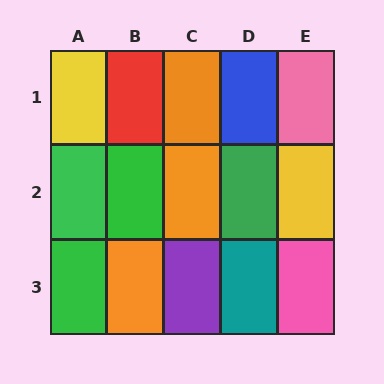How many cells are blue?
1 cell is blue.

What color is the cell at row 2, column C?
Orange.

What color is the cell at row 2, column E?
Yellow.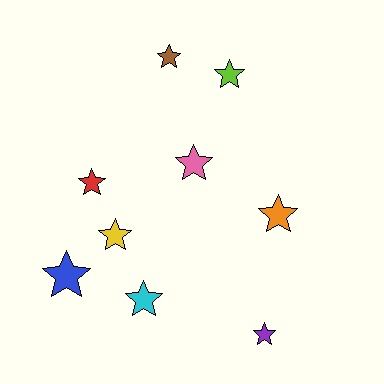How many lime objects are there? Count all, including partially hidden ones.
There is 1 lime object.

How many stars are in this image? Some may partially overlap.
There are 9 stars.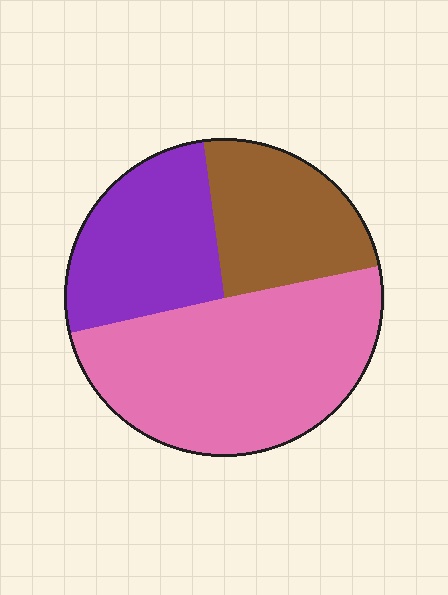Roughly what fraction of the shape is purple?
Purple takes up between a sixth and a third of the shape.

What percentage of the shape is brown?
Brown covers 24% of the shape.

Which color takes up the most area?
Pink, at roughly 50%.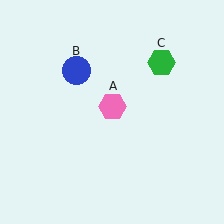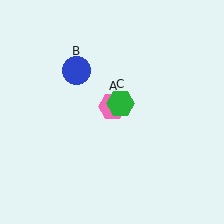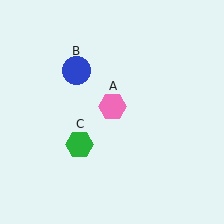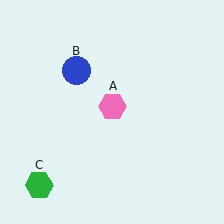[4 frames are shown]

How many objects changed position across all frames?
1 object changed position: green hexagon (object C).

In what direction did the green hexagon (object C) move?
The green hexagon (object C) moved down and to the left.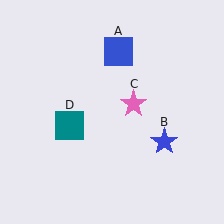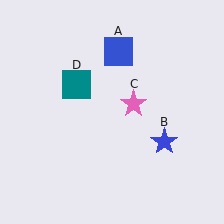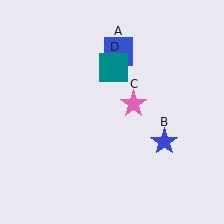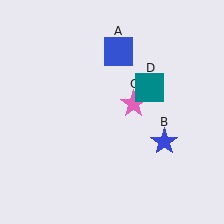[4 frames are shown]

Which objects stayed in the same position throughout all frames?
Blue square (object A) and blue star (object B) and pink star (object C) remained stationary.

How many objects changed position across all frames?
1 object changed position: teal square (object D).